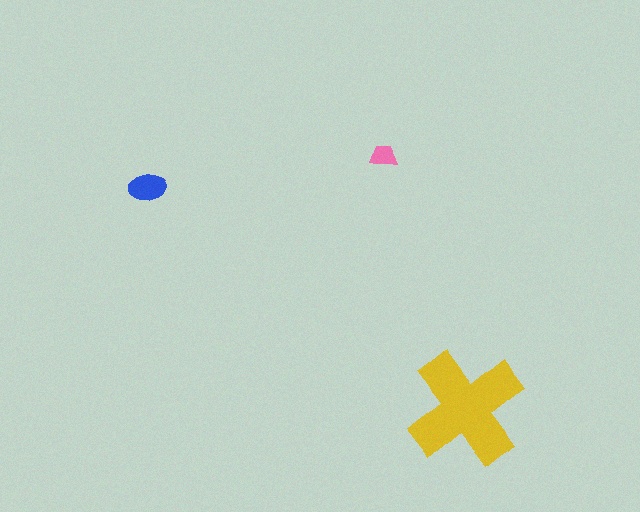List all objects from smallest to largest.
The pink trapezoid, the blue ellipse, the yellow cross.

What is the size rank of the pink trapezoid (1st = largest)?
3rd.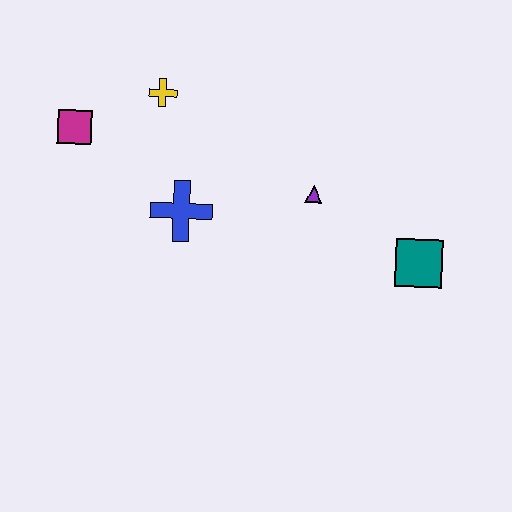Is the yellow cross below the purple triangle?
No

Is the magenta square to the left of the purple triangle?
Yes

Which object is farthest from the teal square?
The magenta square is farthest from the teal square.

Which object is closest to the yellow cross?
The magenta square is closest to the yellow cross.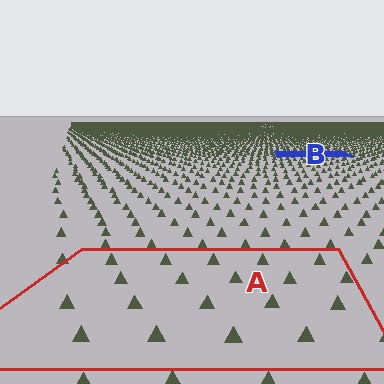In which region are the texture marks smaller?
The texture marks are smaller in region B, because it is farther away.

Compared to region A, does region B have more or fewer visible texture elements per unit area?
Region B has more texture elements per unit area — they are packed more densely because it is farther away.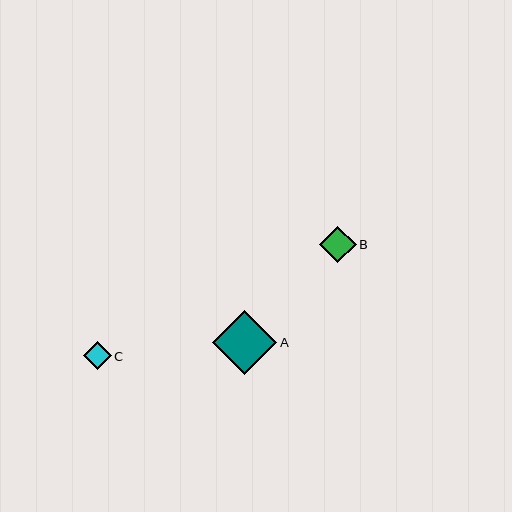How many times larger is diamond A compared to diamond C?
Diamond A is approximately 2.3 times the size of diamond C.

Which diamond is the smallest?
Diamond C is the smallest with a size of approximately 28 pixels.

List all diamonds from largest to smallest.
From largest to smallest: A, B, C.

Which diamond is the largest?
Diamond A is the largest with a size of approximately 65 pixels.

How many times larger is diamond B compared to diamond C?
Diamond B is approximately 1.3 times the size of diamond C.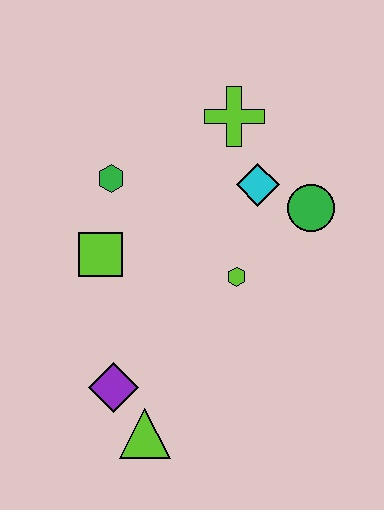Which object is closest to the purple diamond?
The lime triangle is closest to the purple diamond.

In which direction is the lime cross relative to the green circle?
The lime cross is above the green circle.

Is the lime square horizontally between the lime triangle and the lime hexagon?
No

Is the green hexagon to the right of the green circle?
No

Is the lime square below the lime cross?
Yes